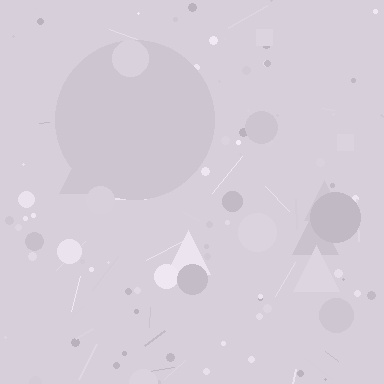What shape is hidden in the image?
A circle is hidden in the image.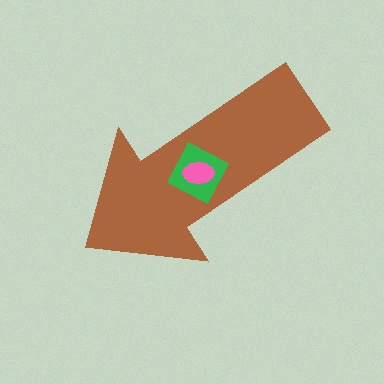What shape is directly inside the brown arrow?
The green square.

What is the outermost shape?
The brown arrow.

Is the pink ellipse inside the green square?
Yes.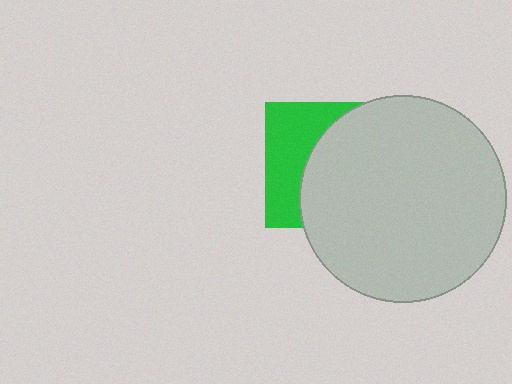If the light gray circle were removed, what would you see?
You would see the complete green square.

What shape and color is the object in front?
The object in front is a light gray circle.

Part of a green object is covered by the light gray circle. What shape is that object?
It is a square.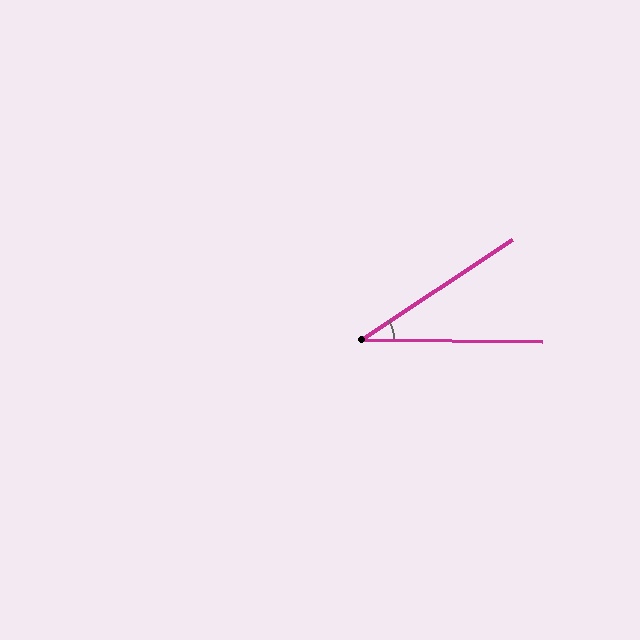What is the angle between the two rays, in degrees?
Approximately 34 degrees.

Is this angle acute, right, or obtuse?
It is acute.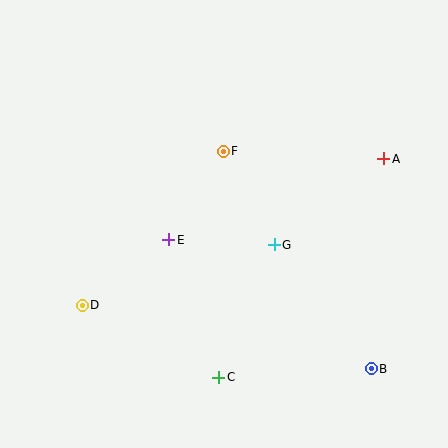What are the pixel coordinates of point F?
Point F is at (223, 151).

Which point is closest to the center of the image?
Point G at (274, 245) is closest to the center.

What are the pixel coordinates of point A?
Point A is at (384, 159).